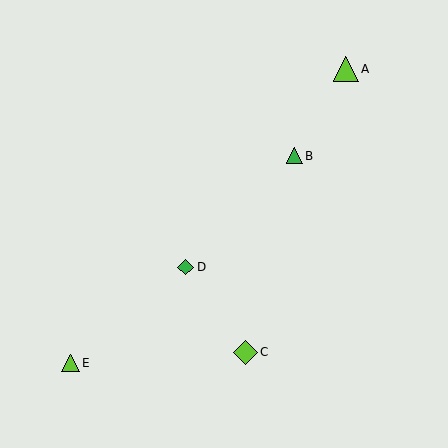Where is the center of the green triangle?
The center of the green triangle is at (294, 156).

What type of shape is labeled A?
Shape A is a lime triangle.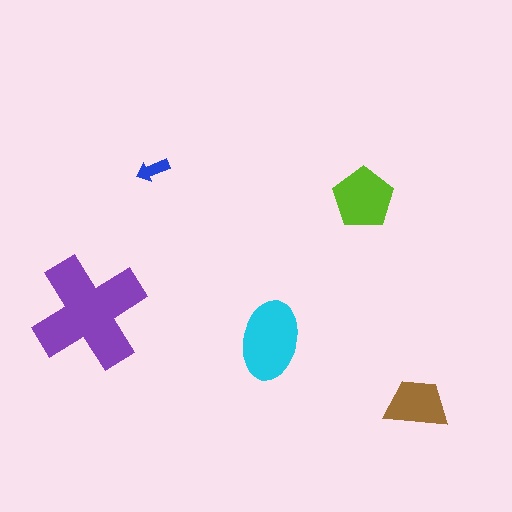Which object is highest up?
The blue arrow is topmost.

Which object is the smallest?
The blue arrow.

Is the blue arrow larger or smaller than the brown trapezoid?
Smaller.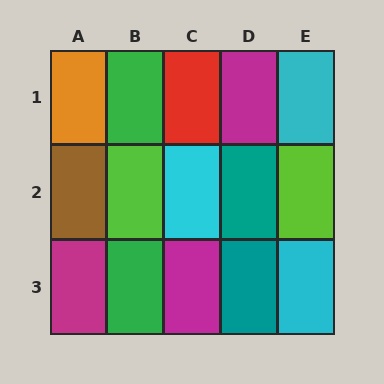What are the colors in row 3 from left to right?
Magenta, green, magenta, teal, cyan.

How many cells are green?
2 cells are green.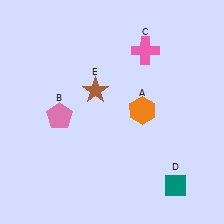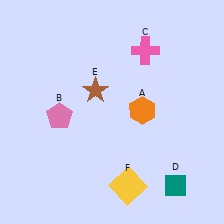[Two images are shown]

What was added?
A yellow square (F) was added in Image 2.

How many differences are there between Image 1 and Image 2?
There is 1 difference between the two images.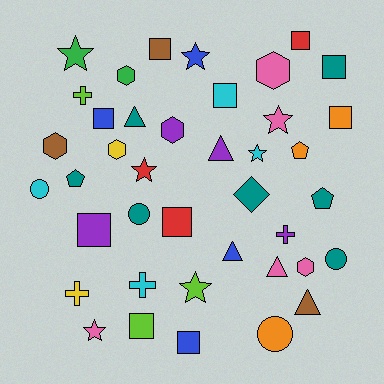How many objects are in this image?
There are 40 objects.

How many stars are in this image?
There are 7 stars.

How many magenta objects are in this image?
There are no magenta objects.